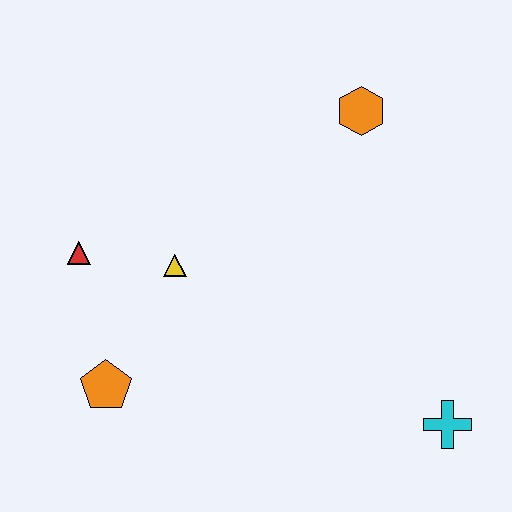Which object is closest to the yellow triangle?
The red triangle is closest to the yellow triangle.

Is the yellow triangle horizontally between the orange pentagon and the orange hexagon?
Yes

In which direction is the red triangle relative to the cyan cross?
The red triangle is to the left of the cyan cross.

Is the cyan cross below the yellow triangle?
Yes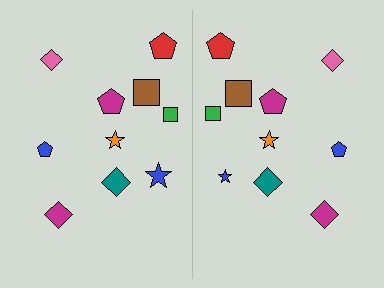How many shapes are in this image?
There are 20 shapes in this image.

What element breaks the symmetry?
The blue star on the right side has a different size than its mirror counterpart.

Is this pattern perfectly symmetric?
No, the pattern is not perfectly symmetric. The blue star on the right side has a different size than its mirror counterpart.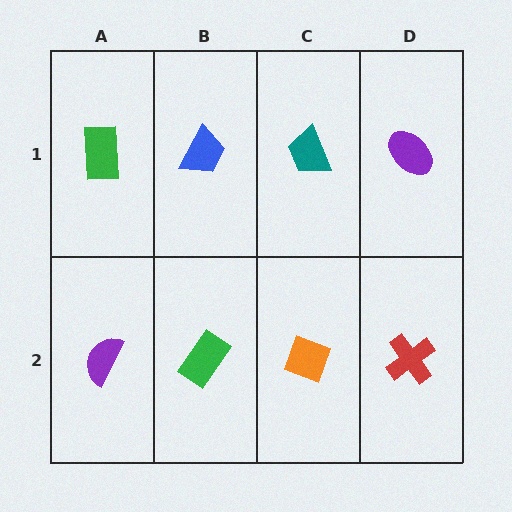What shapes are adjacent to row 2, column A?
A green rectangle (row 1, column A), a green rectangle (row 2, column B).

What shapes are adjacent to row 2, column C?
A teal trapezoid (row 1, column C), a green rectangle (row 2, column B), a red cross (row 2, column D).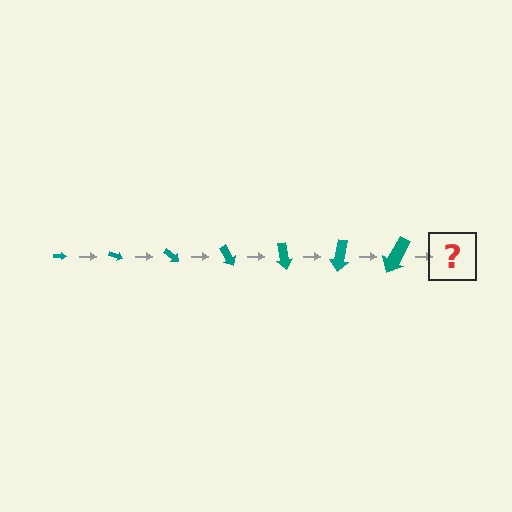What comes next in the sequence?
The next element should be an arrow, larger than the previous one and rotated 140 degrees from the start.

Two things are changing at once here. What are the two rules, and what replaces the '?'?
The two rules are that the arrow grows larger each step and it rotates 20 degrees each step. The '?' should be an arrow, larger than the previous one and rotated 140 degrees from the start.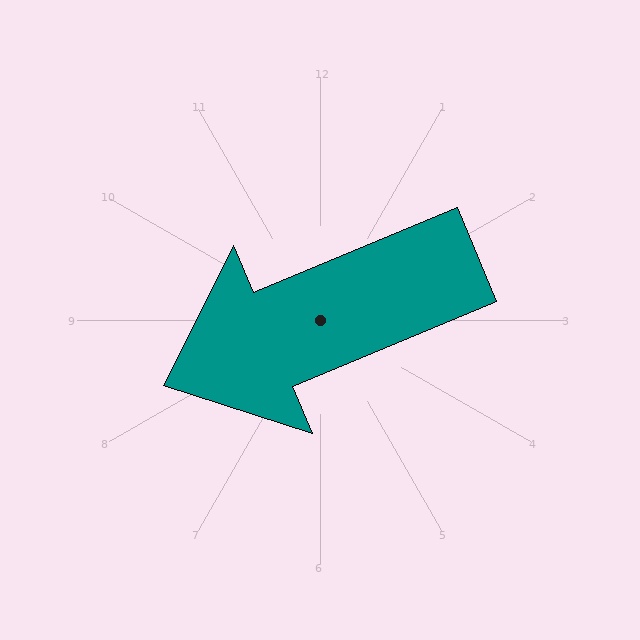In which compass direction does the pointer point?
Southwest.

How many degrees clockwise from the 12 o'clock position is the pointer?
Approximately 247 degrees.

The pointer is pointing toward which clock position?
Roughly 8 o'clock.